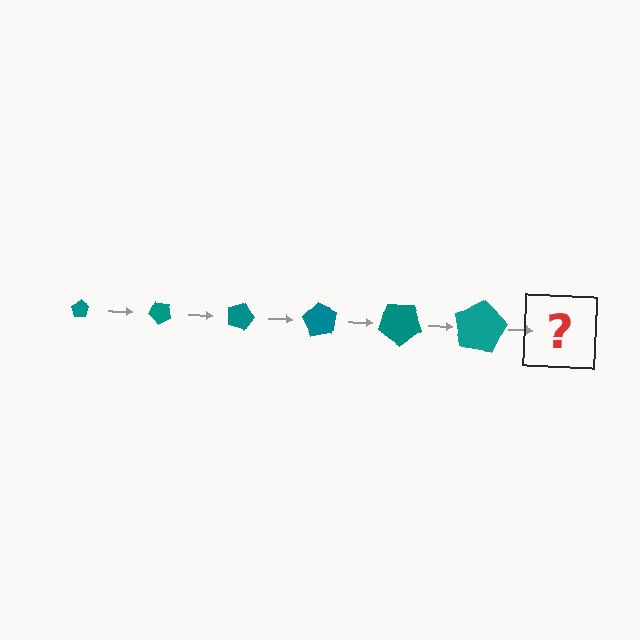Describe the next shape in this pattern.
It should be a pentagon, larger than the previous one and rotated 270 degrees from the start.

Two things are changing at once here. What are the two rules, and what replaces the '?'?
The two rules are that the pentagon grows larger each step and it rotates 45 degrees each step. The '?' should be a pentagon, larger than the previous one and rotated 270 degrees from the start.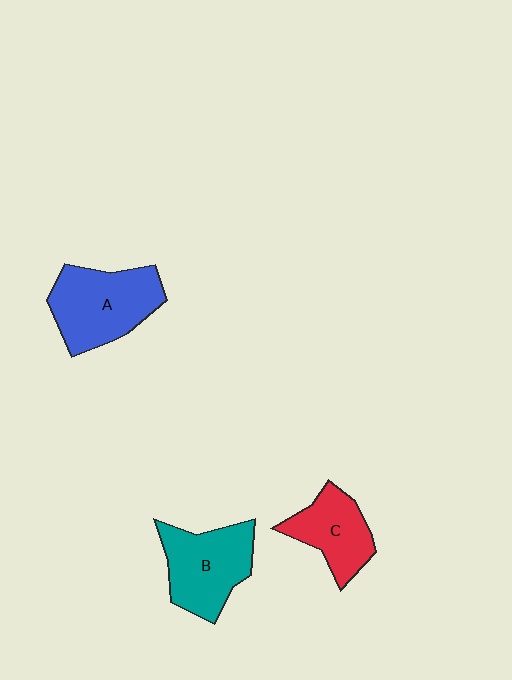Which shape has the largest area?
Shape A (blue).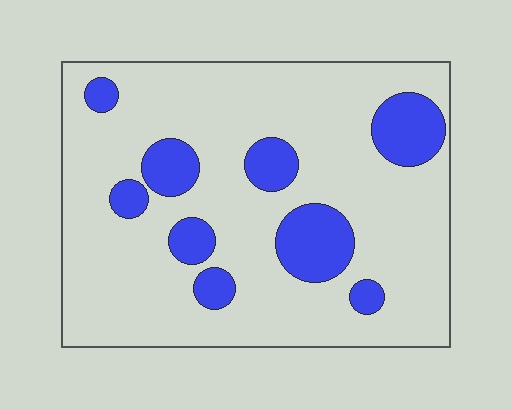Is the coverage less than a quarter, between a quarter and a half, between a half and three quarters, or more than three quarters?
Less than a quarter.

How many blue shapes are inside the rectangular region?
9.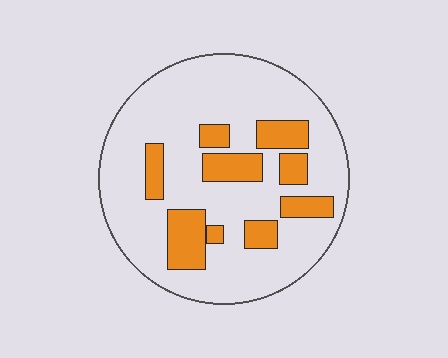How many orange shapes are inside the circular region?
9.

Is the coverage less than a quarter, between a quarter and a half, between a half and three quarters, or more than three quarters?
Less than a quarter.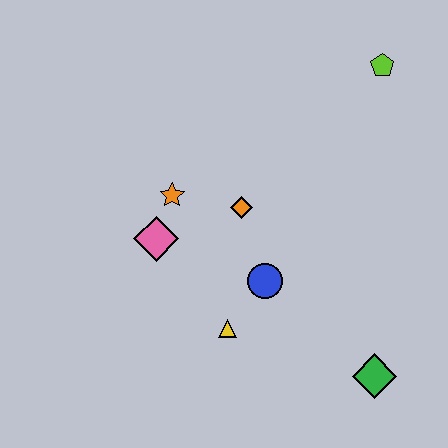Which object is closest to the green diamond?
The blue circle is closest to the green diamond.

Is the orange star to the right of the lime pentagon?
No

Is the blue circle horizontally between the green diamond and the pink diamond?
Yes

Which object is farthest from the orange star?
The green diamond is farthest from the orange star.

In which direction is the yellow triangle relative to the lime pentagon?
The yellow triangle is below the lime pentagon.